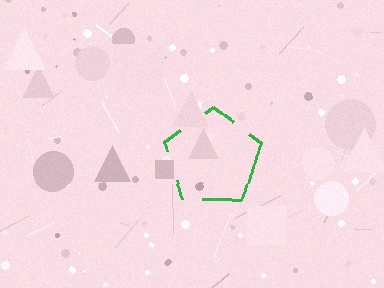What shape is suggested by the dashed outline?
The dashed outline suggests a pentagon.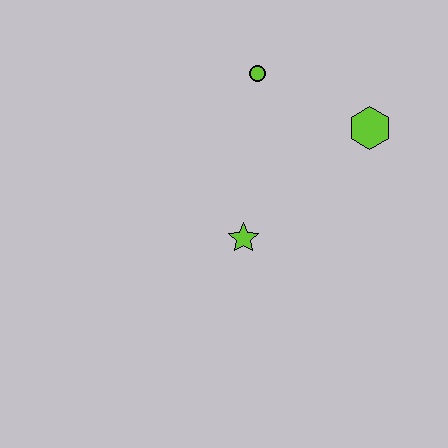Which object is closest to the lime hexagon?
The lime circle is closest to the lime hexagon.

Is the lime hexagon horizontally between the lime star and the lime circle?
No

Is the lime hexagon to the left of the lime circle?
No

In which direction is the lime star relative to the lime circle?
The lime star is below the lime circle.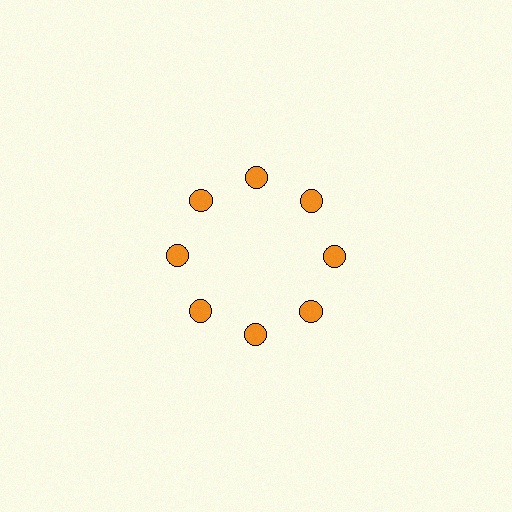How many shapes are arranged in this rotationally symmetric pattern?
There are 8 shapes, arranged in 8 groups of 1.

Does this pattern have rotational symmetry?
Yes, this pattern has 8-fold rotational symmetry. It looks the same after rotating 45 degrees around the center.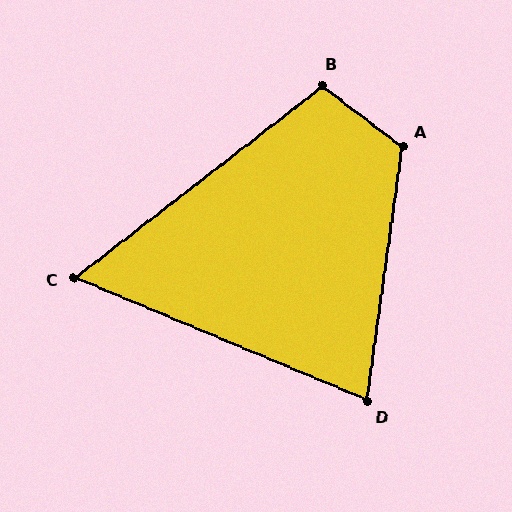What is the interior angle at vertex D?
Approximately 75 degrees (acute).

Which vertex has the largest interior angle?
A, at approximately 119 degrees.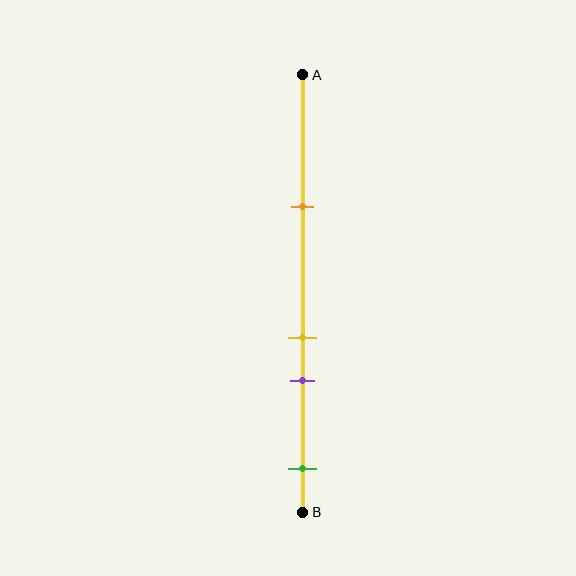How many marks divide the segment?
There are 4 marks dividing the segment.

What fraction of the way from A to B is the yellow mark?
The yellow mark is approximately 60% (0.6) of the way from A to B.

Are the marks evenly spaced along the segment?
No, the marks are not evenly spaced.